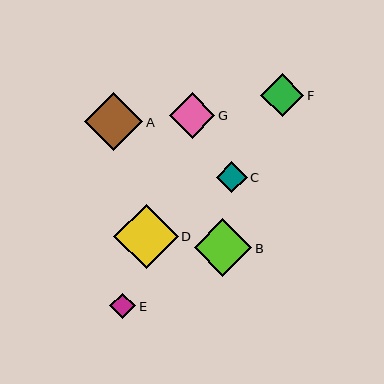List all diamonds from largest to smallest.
From largest to smallest: D, A, B, G, F, C, E.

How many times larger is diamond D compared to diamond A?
Diamond D is approximately 1.1 times the size of diamond A.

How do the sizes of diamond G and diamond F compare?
Diamond G and diamond F are approximately the same size.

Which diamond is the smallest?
Diamond E is the smallest with a size of approximately 26 pixels.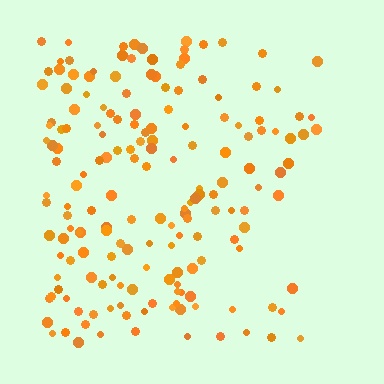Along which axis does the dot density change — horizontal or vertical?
Horizontal.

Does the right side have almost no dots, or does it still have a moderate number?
Still a moderate number, just noticeably fewer than the left.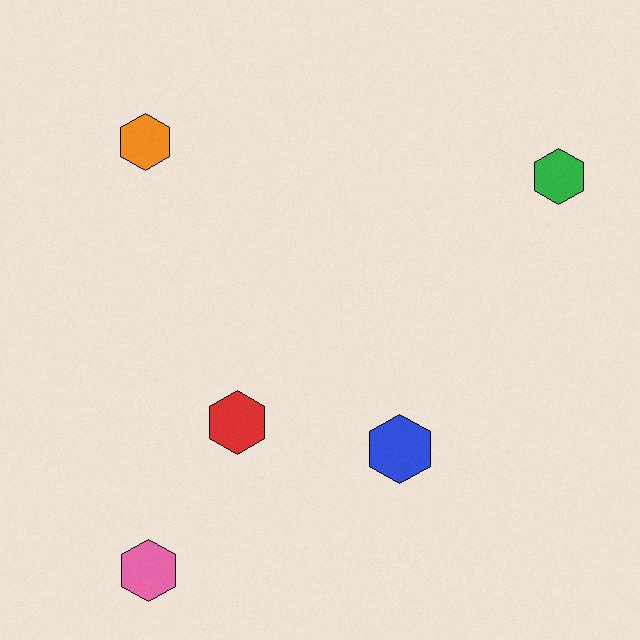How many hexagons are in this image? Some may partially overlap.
There are 5 hexagons.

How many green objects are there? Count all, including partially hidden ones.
There is 1 green object.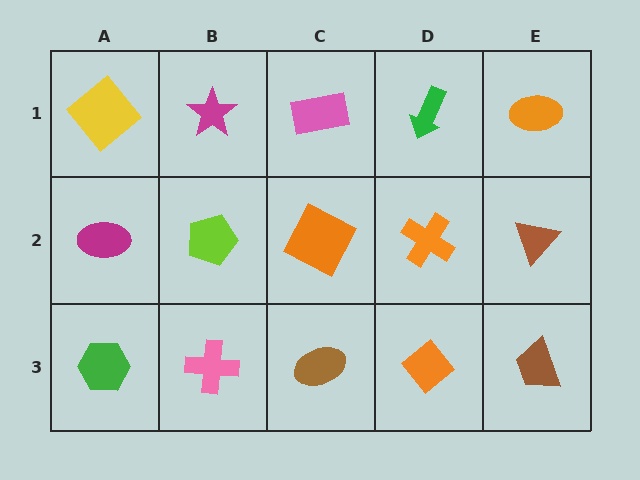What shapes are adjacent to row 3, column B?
A lime pentagon (row 2, column B), a green hexagon (row 3, column A), a brown ellipse (row 3, column C).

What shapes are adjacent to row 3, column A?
A magenta ellipse (row 2, column A), a pink cross (row 3, column B).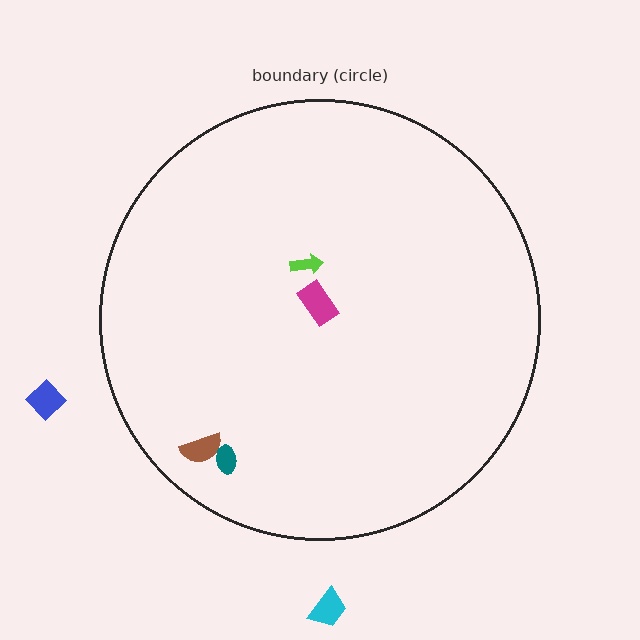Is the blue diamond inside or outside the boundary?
Outside.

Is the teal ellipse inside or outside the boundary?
Inside.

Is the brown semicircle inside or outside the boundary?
Inside.